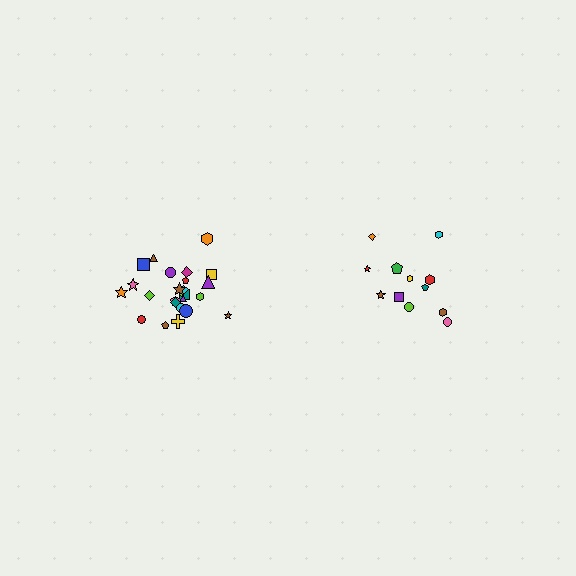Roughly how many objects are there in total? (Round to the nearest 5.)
Roughly 35 objects in total.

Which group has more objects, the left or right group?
The left group.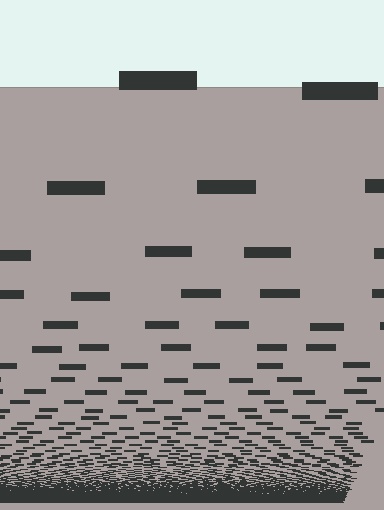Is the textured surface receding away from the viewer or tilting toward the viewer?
The surface appears to tilt toward the viewer. Texture elements get larger and sparser toward the top.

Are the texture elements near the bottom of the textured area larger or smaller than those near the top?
Smaller. The gradient is inverted — elements near the bottom are smaller and denser.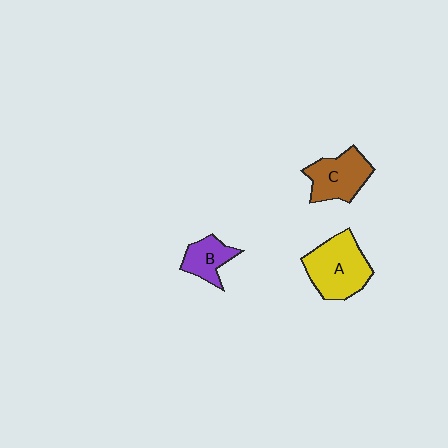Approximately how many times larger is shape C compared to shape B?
Approximately 1.5 times.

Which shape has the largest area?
Shape A (yellow).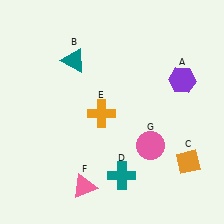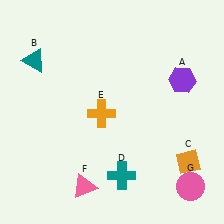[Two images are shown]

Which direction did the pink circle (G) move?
The pink circle (G) moved down.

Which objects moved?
The objects that moved are: the teal triangle (B), the pink circle (G).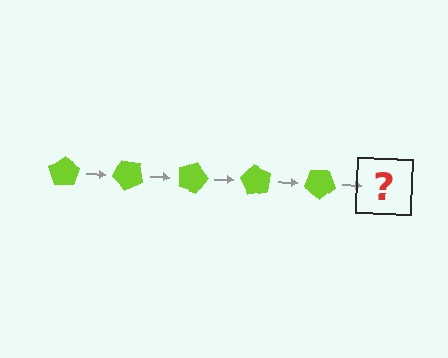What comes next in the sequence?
The next element should be a lime pentagon rotated 225 degrees.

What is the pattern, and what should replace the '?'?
The pattern is that the pentagon rotates 45 degrees each step. The '?' should be a lime pentagon rotated 225 degrees.